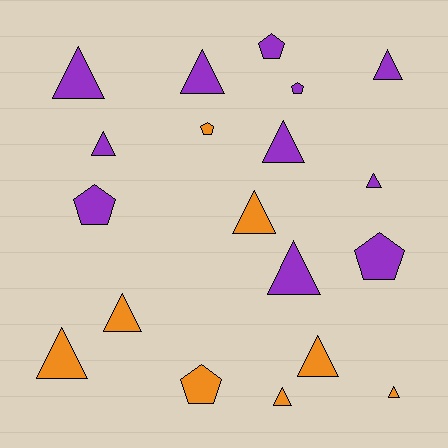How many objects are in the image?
There are 19 objects.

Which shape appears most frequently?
Triangle, with 13 objects.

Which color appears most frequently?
Purple, with 11 objects.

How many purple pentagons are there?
There are 4 purple pentagons.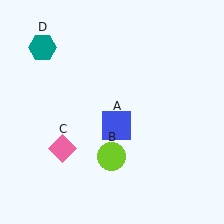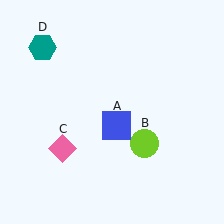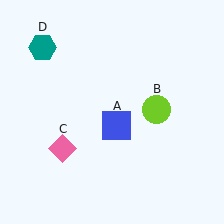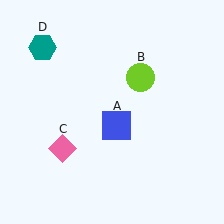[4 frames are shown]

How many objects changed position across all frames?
1 object changed position: lime circle (object B).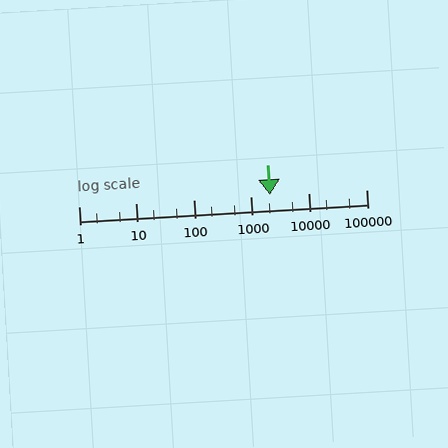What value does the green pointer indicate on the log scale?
The pointer indicates approximately 2100.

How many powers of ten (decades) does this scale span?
The scale spans 5 decades, from 1 to 100000.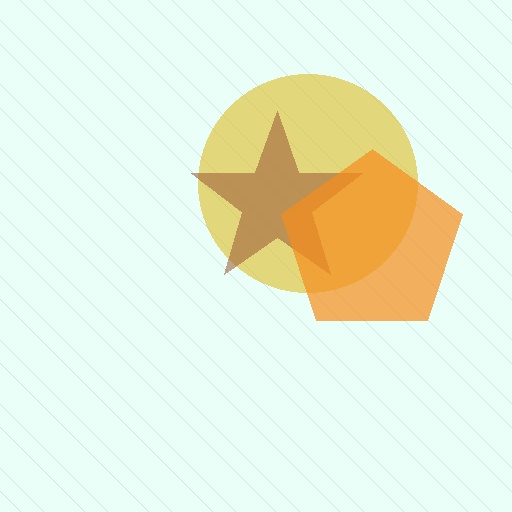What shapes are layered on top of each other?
The layered shapes are: a yellow circle, a brown star, an orange pentagon.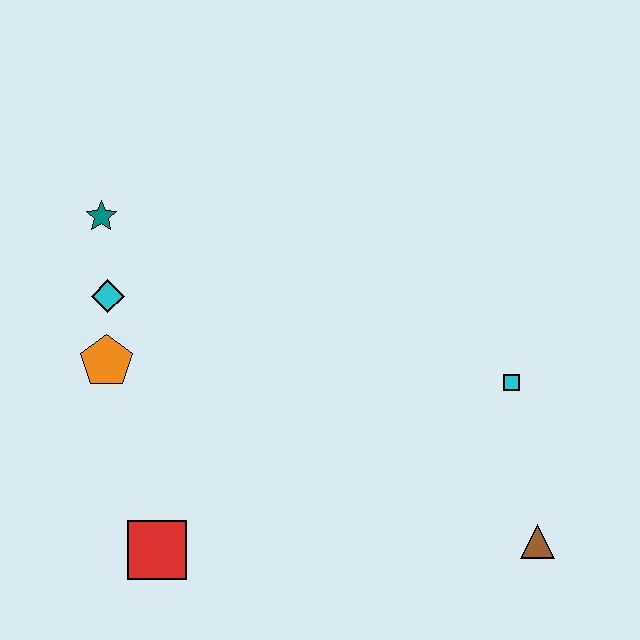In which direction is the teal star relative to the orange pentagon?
The teal star is above the orange pentagon.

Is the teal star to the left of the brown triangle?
Yes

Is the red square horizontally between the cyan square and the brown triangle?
No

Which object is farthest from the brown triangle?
The teal star is farthest from the brown triangle.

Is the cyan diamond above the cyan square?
Yes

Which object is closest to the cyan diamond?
The orange pentagon is closest to the cyan diamond.